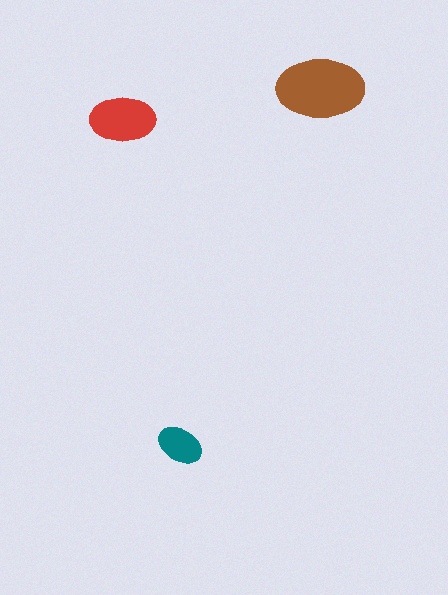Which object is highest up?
The brown ellipse is topmost.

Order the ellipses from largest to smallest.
the brown one, the red one, the teal one.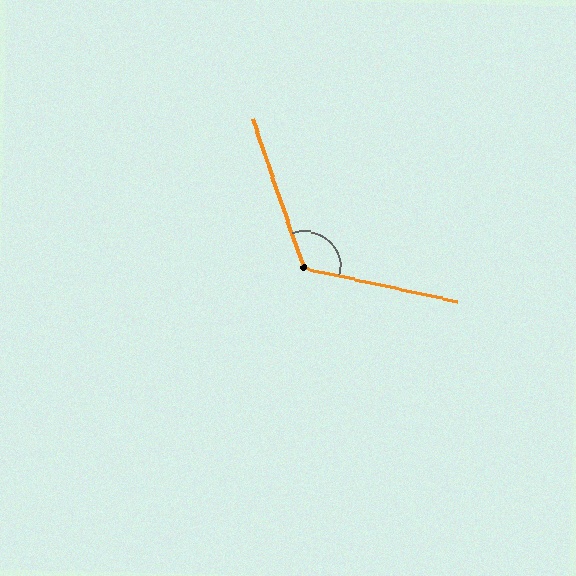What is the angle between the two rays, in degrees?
Approximately 122 degrees.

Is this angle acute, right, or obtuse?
It is obtuse.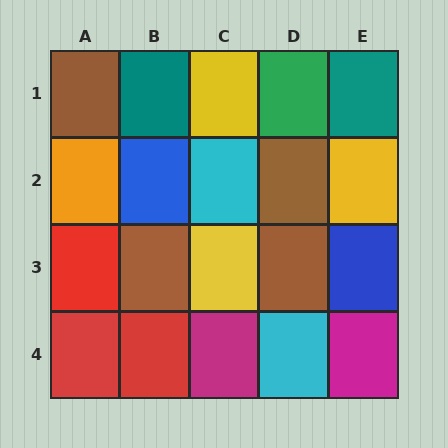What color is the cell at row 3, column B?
Brown.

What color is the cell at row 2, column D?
Brown.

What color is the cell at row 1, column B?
Teal.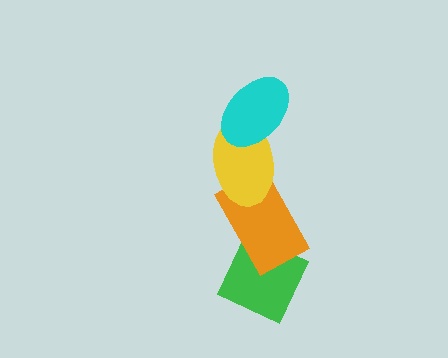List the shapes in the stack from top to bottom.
From top to bottom: the cyan ellipse, the yellow ellipse, the orange rectangle, the green diamond.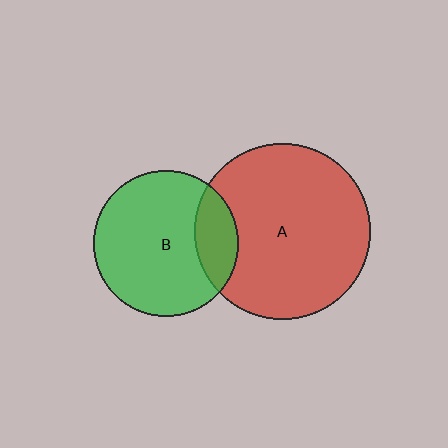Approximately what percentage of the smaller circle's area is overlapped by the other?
Approximately 20%.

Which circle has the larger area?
Circle A (red).